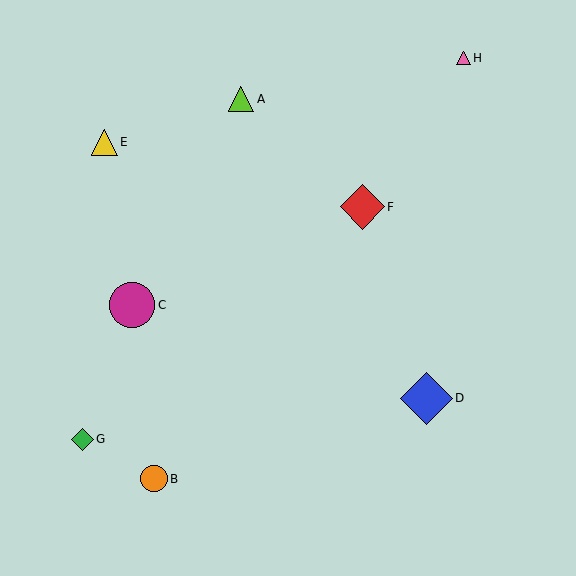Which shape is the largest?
The blue diamond (labeled D) is the largest.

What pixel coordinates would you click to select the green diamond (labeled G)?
Click at (83, 439) to select the green diamond G.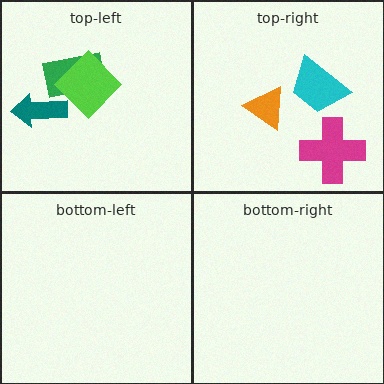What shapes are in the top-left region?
The teal arrow, the green rectangle, the lime diamond.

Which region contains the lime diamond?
The top-left region.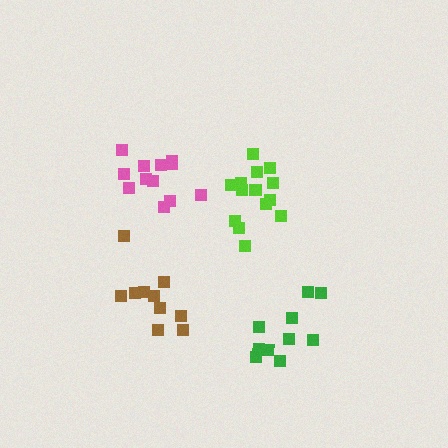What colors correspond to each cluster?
The clusters are colored: lime, brown, green, pink.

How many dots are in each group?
Group 1: 14 dots, Group 2: 10 dots, Group 3: 10 dots, Group 4: 12 dots (46 total).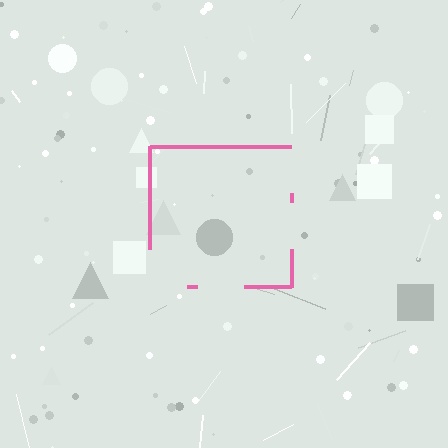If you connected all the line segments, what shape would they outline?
They would outline a square.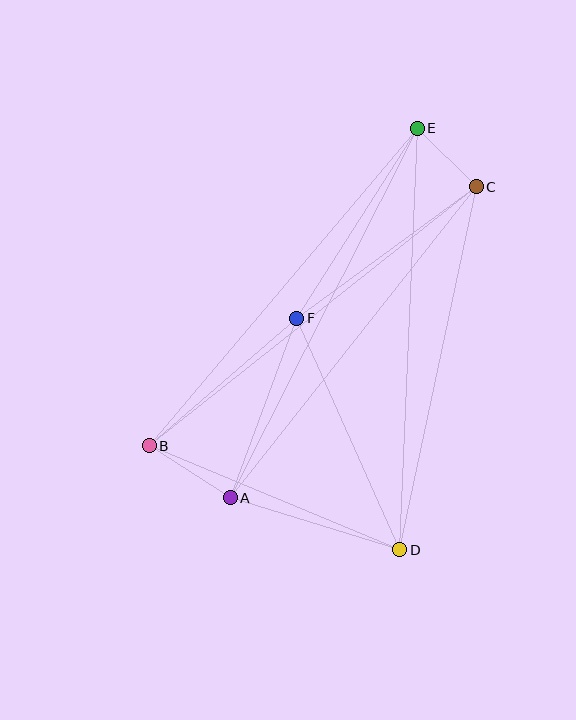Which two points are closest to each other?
Points C and E are closest to each other.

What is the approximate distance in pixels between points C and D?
The distance between C and D is approximately 371 pixels.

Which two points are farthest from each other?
Points D and E are farthest from each other.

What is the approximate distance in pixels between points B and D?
The distance between B and D is approximately 271 pixels.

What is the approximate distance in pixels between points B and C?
The distance between B and C is approximately 417 pixels.